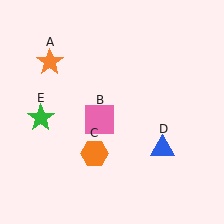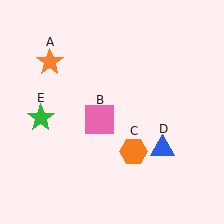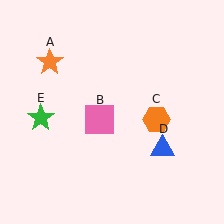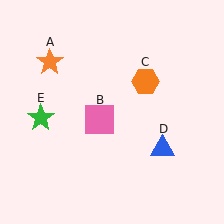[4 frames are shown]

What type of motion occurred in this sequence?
The orange hexagon (object C) rotated counterclockwise around the center of the scene.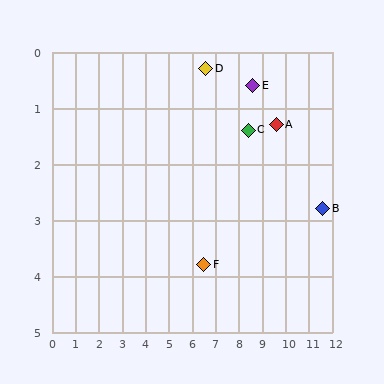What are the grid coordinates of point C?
Point C is at approximately (8.4, 1.4).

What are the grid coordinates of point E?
Point E is at approximately (8.6, 0.6).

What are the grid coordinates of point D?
Point D is at approximately (6.6, 0.3).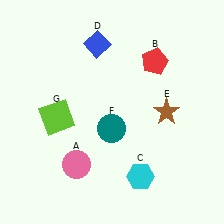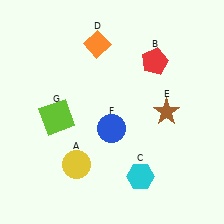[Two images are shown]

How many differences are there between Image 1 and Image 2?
There are 3 differences between the two images.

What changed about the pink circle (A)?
In Image 1, A is pink. In Image 2, it changed to yellow.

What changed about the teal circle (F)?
In Image 1, F is teal. In Image 2, it changed to blue.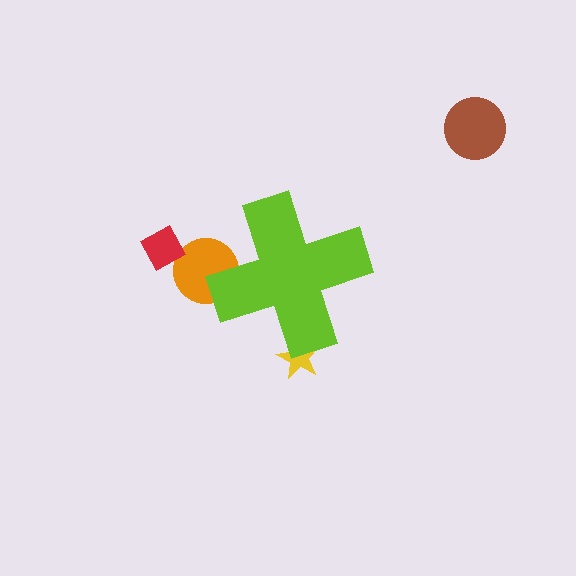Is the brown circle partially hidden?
No, the brown circle is fully visible.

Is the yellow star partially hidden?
Yes, the yellow star is partially hidden behind the lime cross.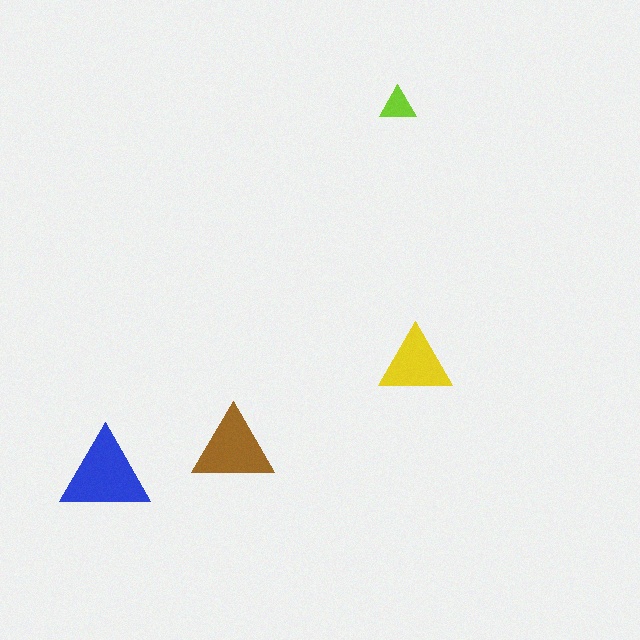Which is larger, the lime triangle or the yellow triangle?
The yellow one.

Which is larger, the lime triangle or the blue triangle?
The blue one.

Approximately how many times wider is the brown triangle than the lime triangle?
About 2 times wider.